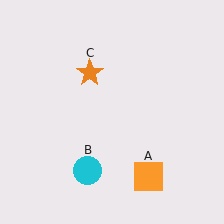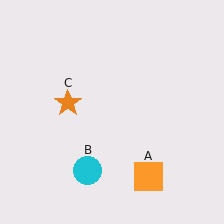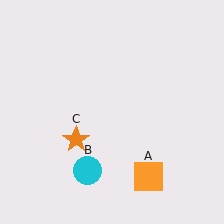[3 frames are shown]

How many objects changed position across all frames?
1 object changed position: orange star (object C).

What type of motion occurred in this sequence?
The orange star (object C) rotated counterclockwise around the center of the scene.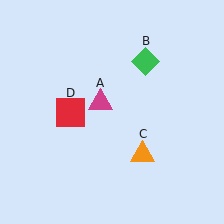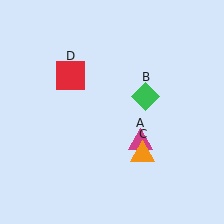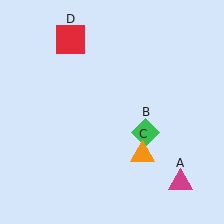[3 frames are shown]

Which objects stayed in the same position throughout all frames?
Orange triangle (object C) remained stationary.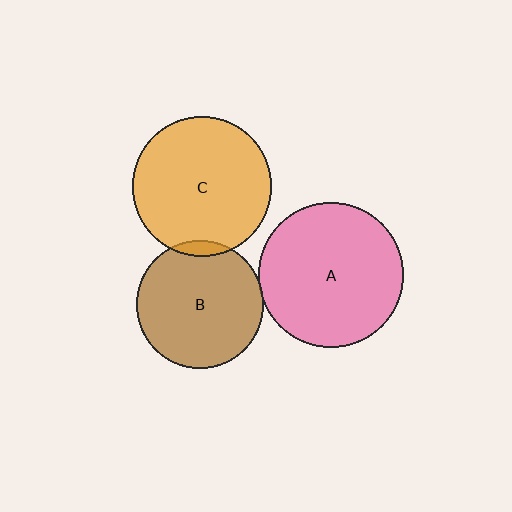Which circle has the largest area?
Circle A (pink).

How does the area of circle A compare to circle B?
Approximately 1.3 times.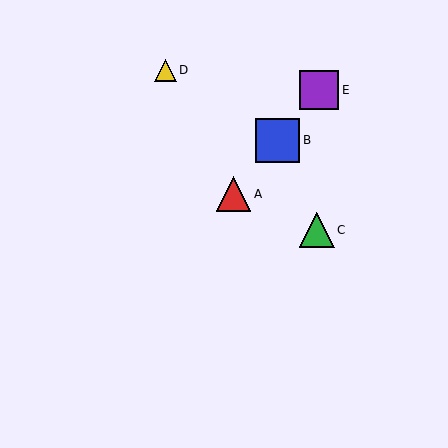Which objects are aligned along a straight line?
Objects A, B, E are aligned along a straight line.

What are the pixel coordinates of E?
Object E is at (319, 90).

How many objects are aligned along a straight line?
3 objects (A, B, E) are aligned along a straight line.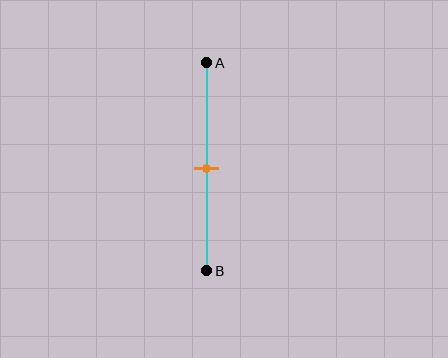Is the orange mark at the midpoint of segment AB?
Yes, the mark is approximately at the midpoint.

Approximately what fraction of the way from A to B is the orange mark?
The orange mark is approximately 50% of the way from A to B.